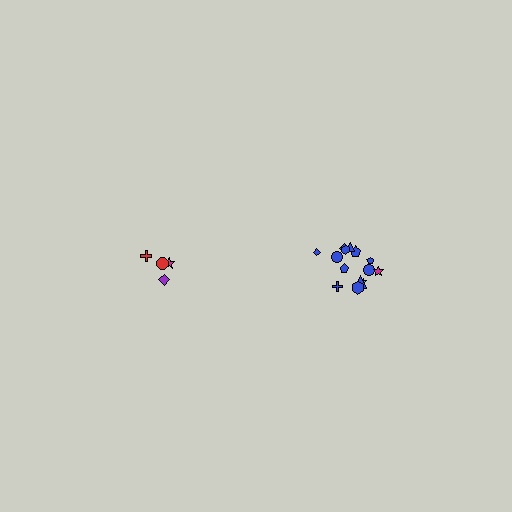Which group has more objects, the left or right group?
The right group.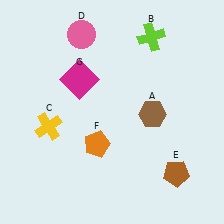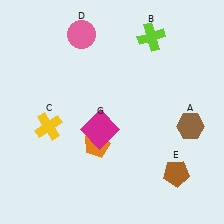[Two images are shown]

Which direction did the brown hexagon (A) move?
The brown hexagon (A) moved right.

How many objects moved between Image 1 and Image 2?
2 objects moved between the two images.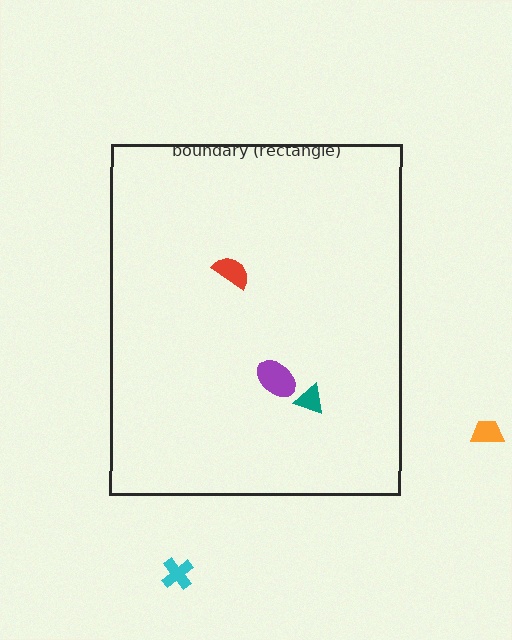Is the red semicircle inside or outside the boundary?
Inside.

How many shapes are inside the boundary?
3 inside, 2 outside.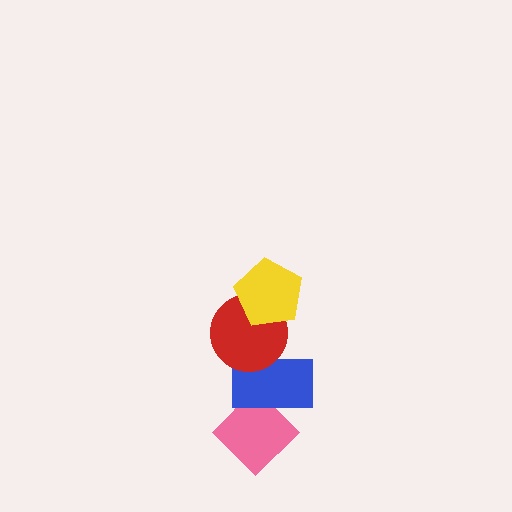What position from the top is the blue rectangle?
The blue rectangle is 3rd from the top.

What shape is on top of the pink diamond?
The blue rectangle is on top of the pink diamond.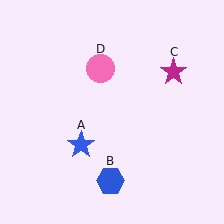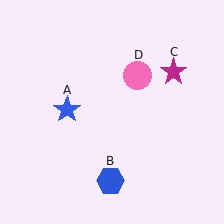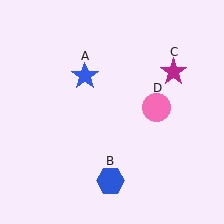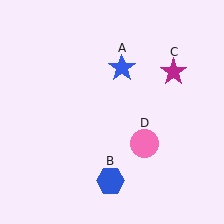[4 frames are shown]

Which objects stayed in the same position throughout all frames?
Blue hexagon (object B) and magenta star (object C) remained stationary.